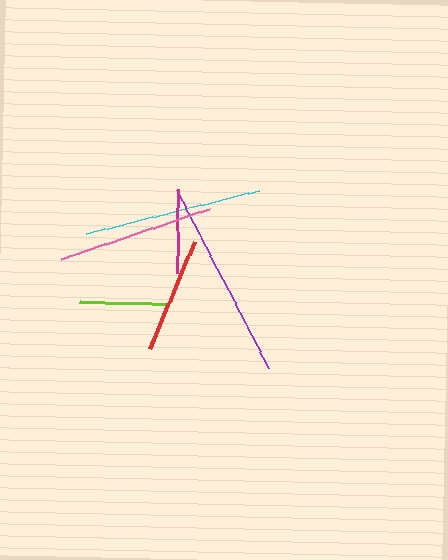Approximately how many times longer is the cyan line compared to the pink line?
The cyan line is approximately 1.1 times the length of the pink line.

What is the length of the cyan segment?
The cyan segment is approximately 178 pixels long.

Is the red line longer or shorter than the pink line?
The pink line is longer than the red line.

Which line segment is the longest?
The purple line is the longest at approximately 200 pixels.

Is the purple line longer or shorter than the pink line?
The purple line is longer than the pink line.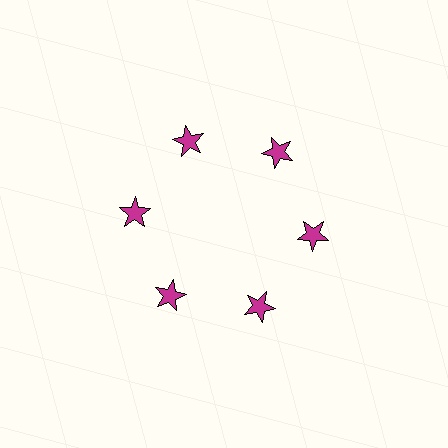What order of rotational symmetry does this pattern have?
This pattern has 6-fold rotational symmetry.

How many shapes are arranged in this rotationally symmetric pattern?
There are 6 shapes, arranged in 6 groups of 1.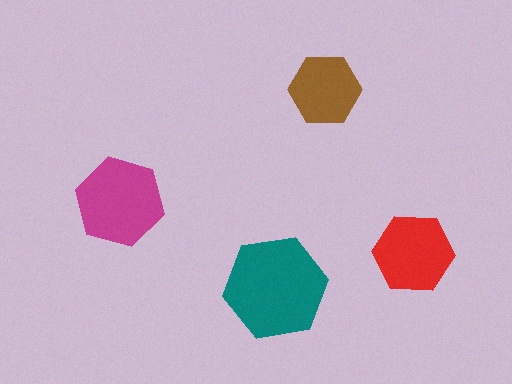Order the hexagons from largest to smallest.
the teal one, the magenta one, the red one, the brown one.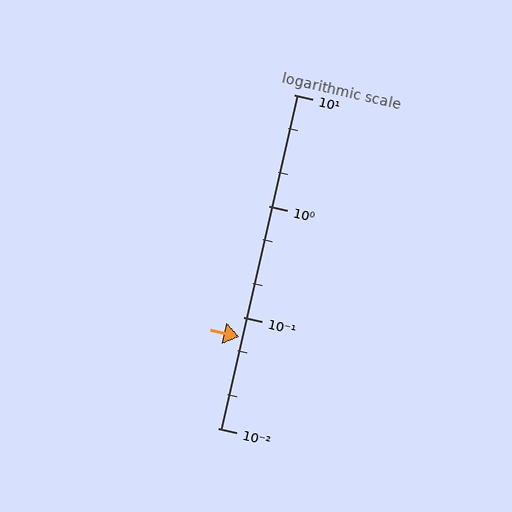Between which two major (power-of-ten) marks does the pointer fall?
The pointer is between 0.01 and 0.1.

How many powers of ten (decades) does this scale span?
The scale spans 3 decades, from 0.01 to 10.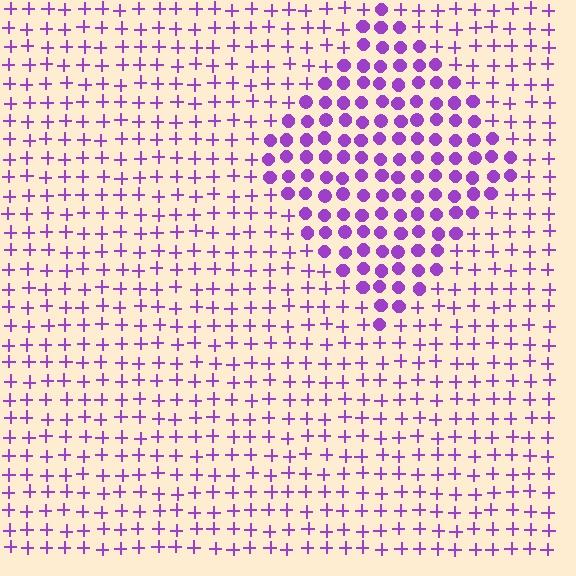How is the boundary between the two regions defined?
The boundary is defined by a change in element shape: circles inside vs. plus signs outside. All elements share the same color and spacing.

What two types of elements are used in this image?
The image uses circles inside the diamond region and plus signs outside it.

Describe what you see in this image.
The image is filled with small purple elements arranged in a uniform grid. A diamond-shaped region contains circles, while the surrounding area contains plus signs. The boundary is defined purely by the change in element shape.